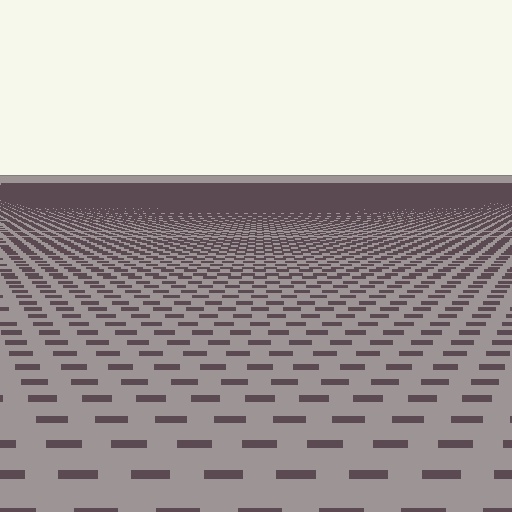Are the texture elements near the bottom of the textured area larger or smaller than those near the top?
Larger. Near the bottom, elements are closer to the viewer and appear at a bigger on-screen size.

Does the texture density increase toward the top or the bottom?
Density increases toward the top.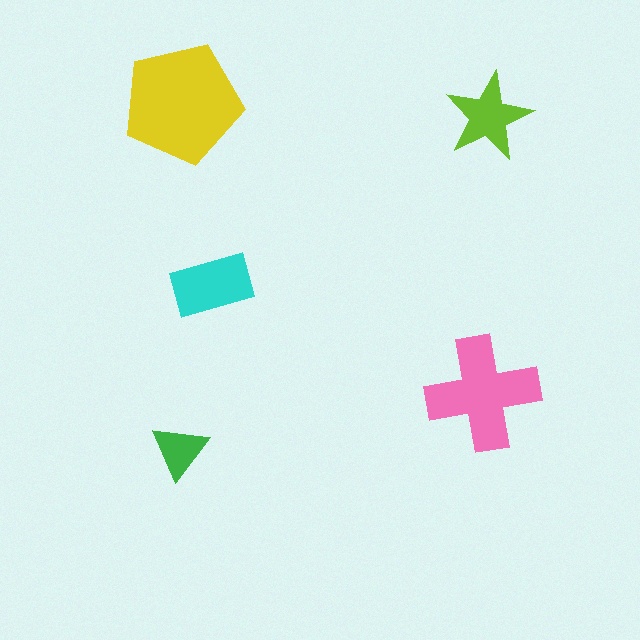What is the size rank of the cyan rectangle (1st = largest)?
3rd.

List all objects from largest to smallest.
The yellow pentagon, the pink cross, the cyan rectangle, the lime star, the green triangle.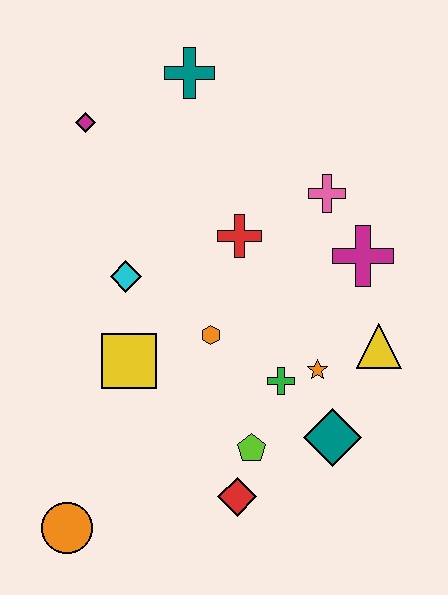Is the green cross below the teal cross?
Yes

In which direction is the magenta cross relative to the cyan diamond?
The magenta cross is to the right of the cyan diamond.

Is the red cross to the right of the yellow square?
Yes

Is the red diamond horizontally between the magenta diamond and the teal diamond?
Yes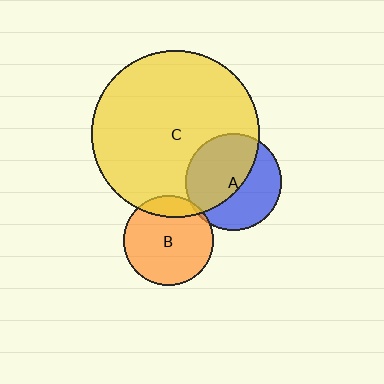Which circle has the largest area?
Circle C (yellow).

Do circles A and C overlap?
Yes.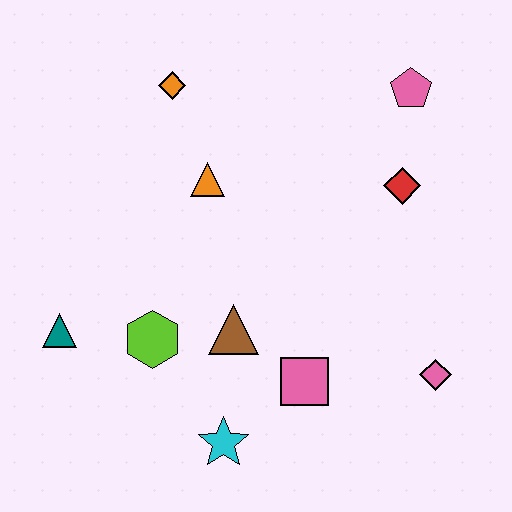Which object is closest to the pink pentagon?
The red diamond is closest to the pink pentagon.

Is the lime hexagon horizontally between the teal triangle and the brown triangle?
Yes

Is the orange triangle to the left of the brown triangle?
Yes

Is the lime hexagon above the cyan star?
Yes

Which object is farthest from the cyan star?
The pink pentagon is farthest from the cyan star.